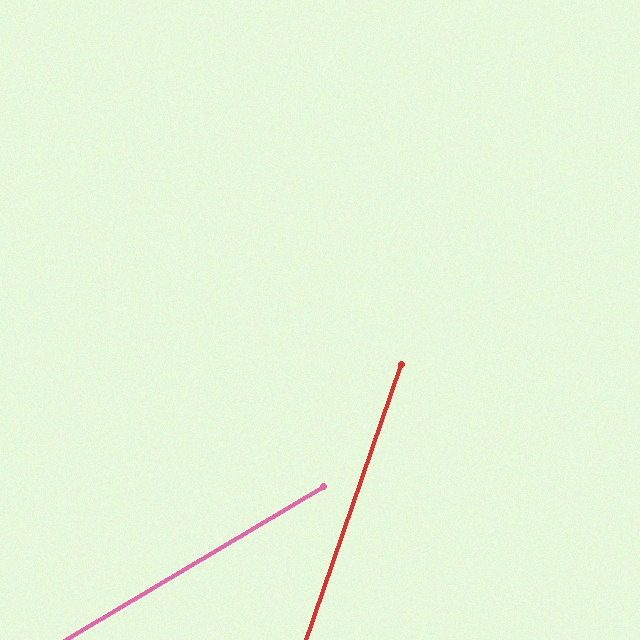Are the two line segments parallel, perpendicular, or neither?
Neither parallel nor perpendicular — they differ by about 40°.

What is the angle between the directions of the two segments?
Approximately 40 degrees.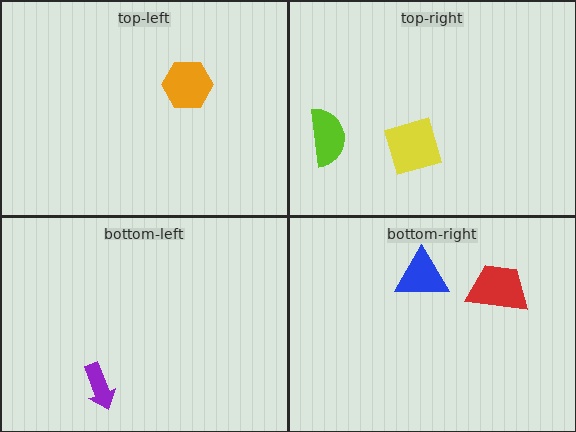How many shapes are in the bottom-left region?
1.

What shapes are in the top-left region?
The orange hexagon.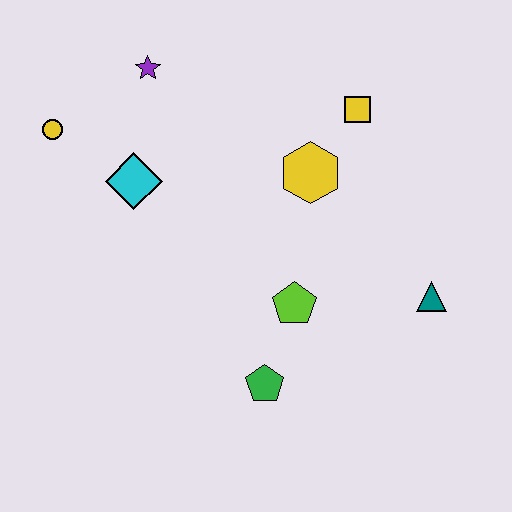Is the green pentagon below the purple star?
Yes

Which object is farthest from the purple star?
The teal triangle is farthest from the purple star.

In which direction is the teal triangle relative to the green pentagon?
The teal triangle is to the right of the green pentagon.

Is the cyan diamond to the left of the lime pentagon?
Yes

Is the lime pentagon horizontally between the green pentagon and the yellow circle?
No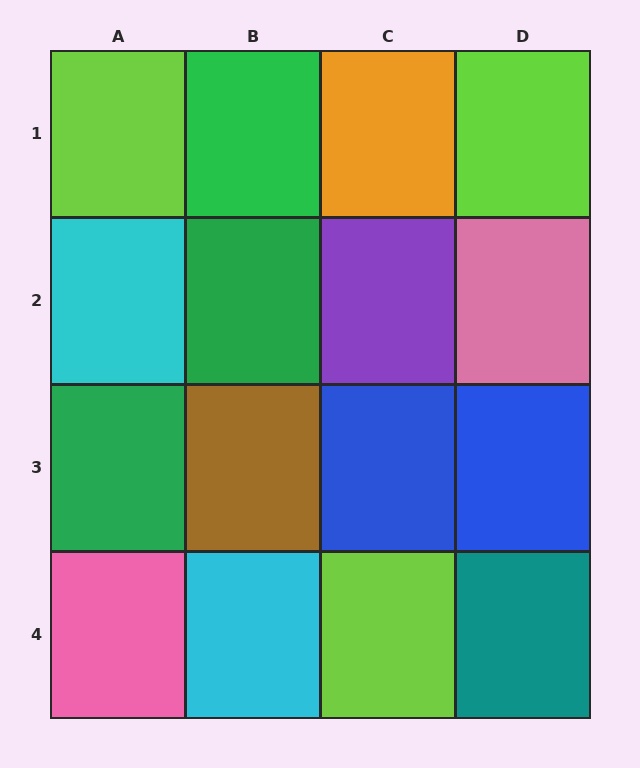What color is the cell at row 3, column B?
Brown.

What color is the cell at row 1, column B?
Green.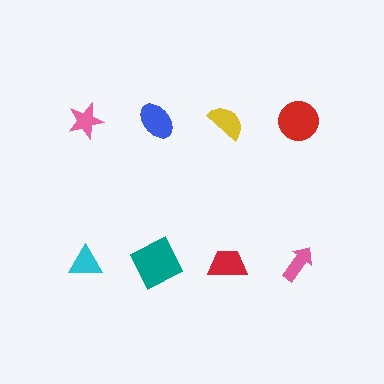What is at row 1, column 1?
A pink star.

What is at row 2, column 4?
A pink arrow.